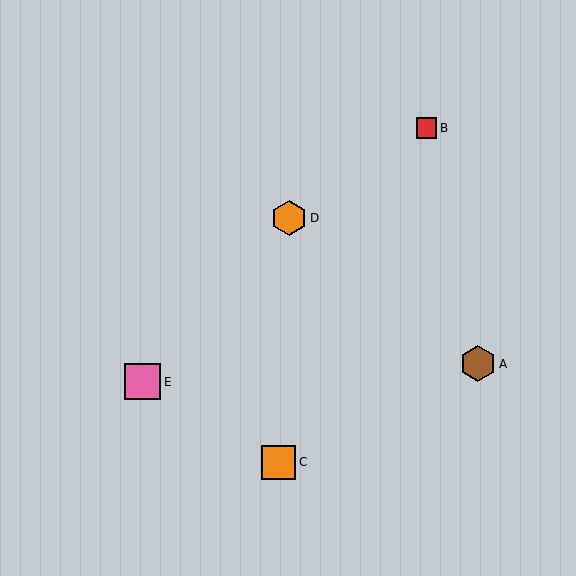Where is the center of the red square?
The center of the red square is at (427, 128).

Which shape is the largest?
The pink square (labeled E) is the largest.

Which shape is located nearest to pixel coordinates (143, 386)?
The pink square (labeled E) at (143, 382) is nearest to that location.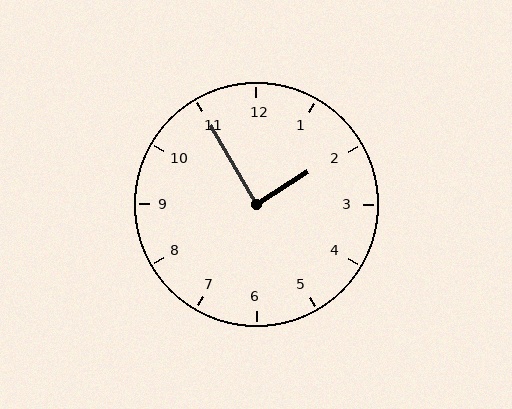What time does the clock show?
1:55.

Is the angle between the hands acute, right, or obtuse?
It is right.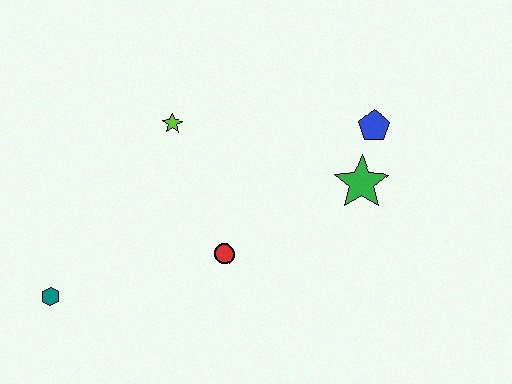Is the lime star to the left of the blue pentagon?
Yes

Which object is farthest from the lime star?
The teal hexagon is farthest from the lime star.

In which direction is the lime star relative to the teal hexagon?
The lime star is above the teal hexagon.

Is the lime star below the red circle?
No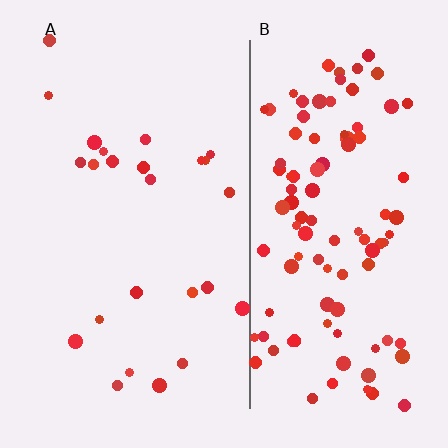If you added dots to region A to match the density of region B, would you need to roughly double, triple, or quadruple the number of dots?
Approximately quadruple.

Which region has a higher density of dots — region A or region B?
B (the right).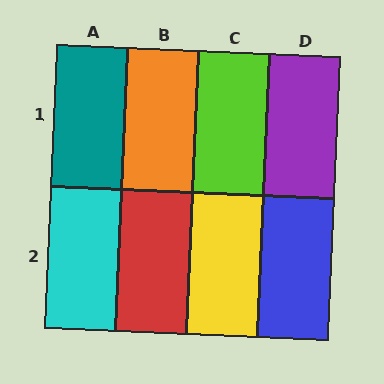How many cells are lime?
1 cell is lime.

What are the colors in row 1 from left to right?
Teal, orange, lime, purple.